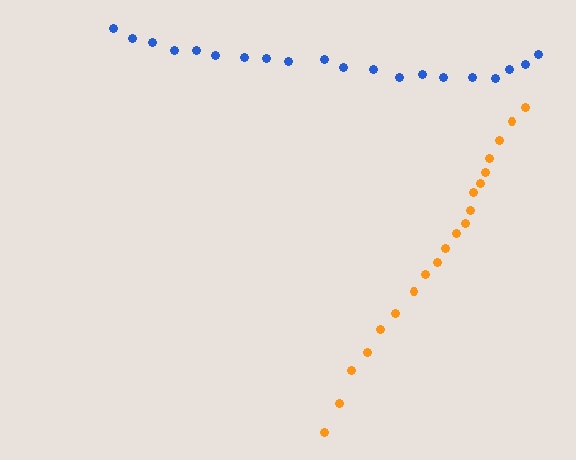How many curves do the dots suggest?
There are 2 distinct paths.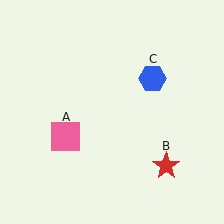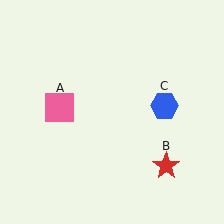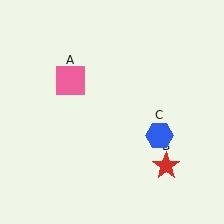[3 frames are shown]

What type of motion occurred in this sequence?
The pink square (object A), blue hexagon (object C) rotated clockwise around the center of the scene.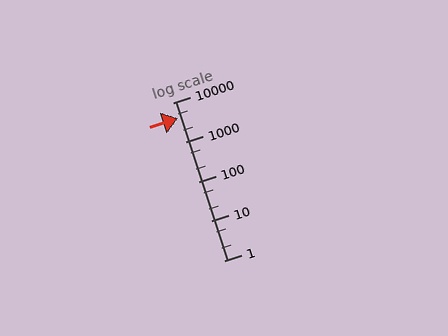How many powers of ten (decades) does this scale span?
The scale spans 4 decades, from 1 to 10000.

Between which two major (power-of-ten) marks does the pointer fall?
The pointer is between 1000 and 10000.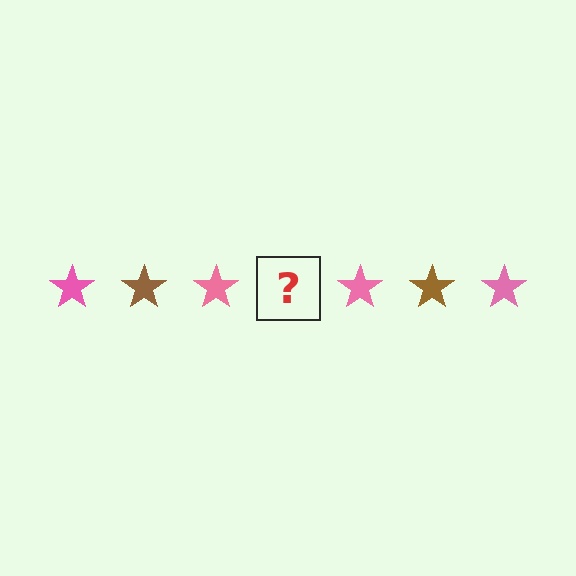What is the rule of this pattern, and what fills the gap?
The rule is that the pattern cycles through pink, brown stars. The gap should be filled with a brown star.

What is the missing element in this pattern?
The missing element is a brown star.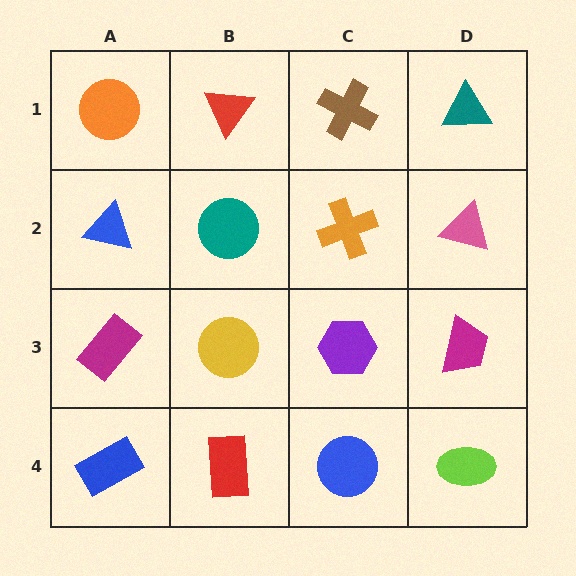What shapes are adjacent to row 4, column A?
A magenta rectangle (row 3, column A), a red rectangle (row 4, column B).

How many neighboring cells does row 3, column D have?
3.